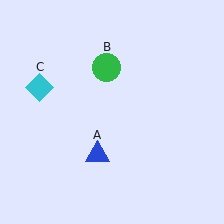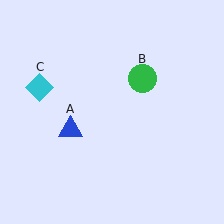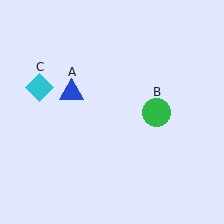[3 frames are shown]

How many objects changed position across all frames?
2 objects changed position: blue triangle (object A), green circle (object B).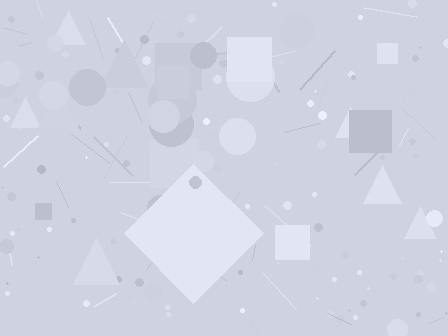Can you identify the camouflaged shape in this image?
The camouflaged shape is a diamond.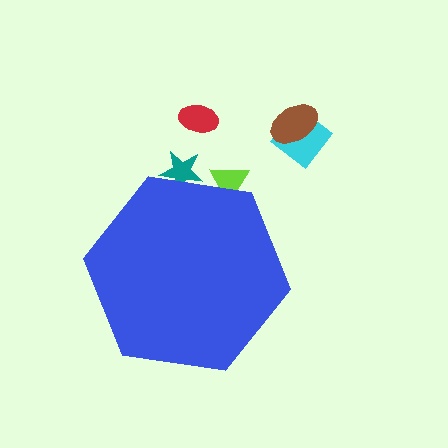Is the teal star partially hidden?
Yes, the teal star is partially hidden behind the blue hexagon.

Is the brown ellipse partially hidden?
No, the brown ellipse is fully visible.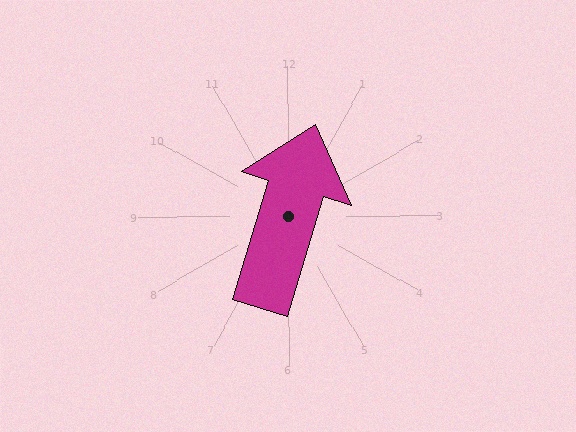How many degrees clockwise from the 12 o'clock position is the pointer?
Approximately 17 degrees.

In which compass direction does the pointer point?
North.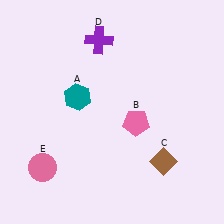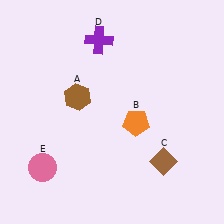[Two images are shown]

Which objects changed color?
A changed from teal to brown. B changed from pink to orange.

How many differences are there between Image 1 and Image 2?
There are 2 differences between the two images.